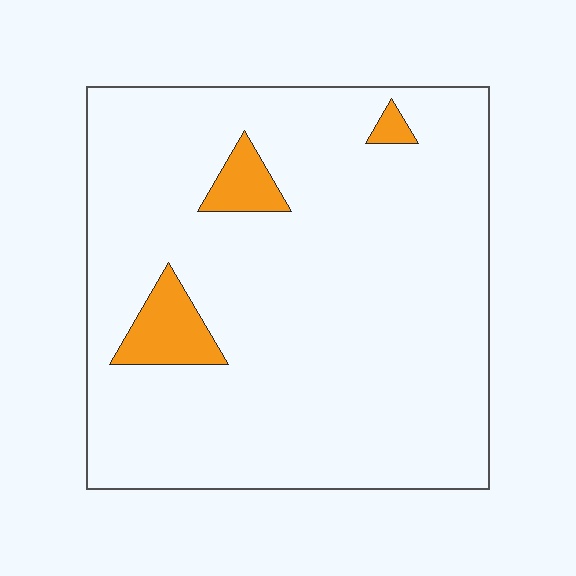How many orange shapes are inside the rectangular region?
3.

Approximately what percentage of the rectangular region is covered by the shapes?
Approximately 5%.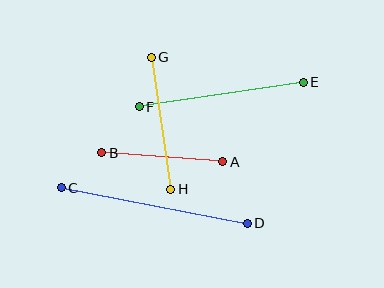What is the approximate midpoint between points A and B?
The midpoint is at approximately (162, 157) pixels.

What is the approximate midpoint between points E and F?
The midpoint is at approximately (221, 94) pixels.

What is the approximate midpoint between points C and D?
The midpoint is at approximately (154, 206) pixels.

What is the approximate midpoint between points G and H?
The midpoint is at approximately (161, 123) pixels.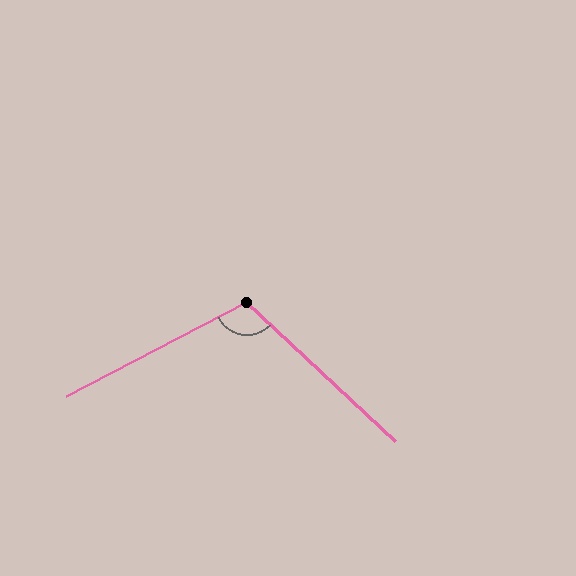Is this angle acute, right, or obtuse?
It is obtuse.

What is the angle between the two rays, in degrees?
Approximately 110 degrees.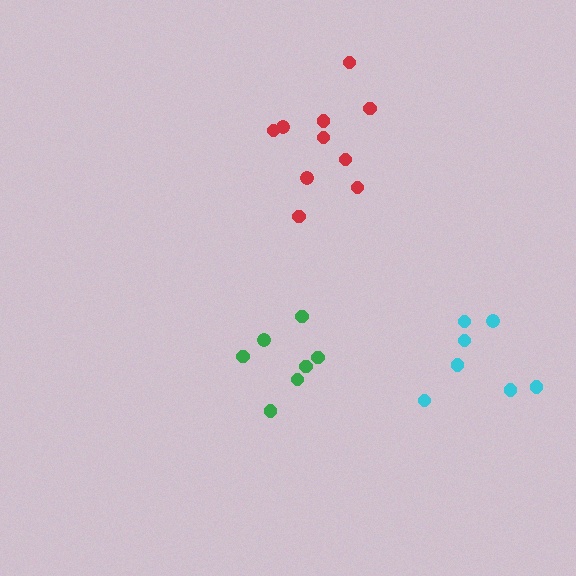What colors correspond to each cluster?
The clusters are colored: green, red, cyan.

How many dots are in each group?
Group 1: 7 dots, Group 2: 10 dots, Group 3: 7 dots (24 total).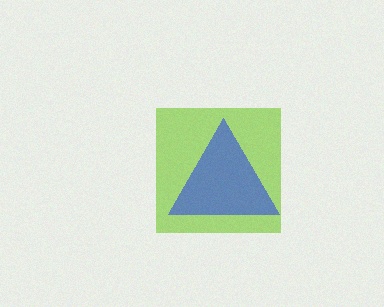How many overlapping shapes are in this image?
There are 2 overlapping shapes in the image.